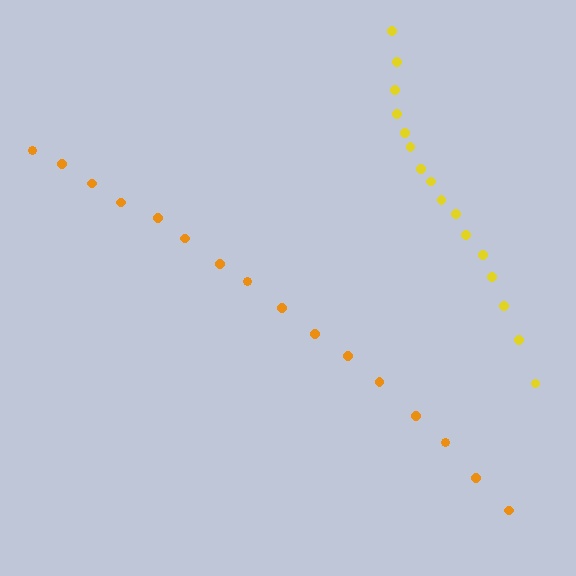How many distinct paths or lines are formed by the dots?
There are 2 distinct paths.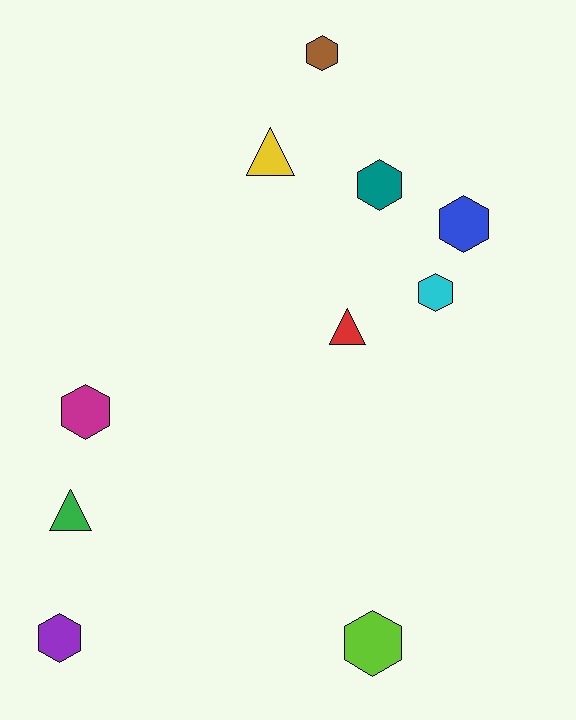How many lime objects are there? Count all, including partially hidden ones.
There is 1 lime object.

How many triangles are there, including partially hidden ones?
There are 3 triangles.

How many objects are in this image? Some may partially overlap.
There are 10 objects.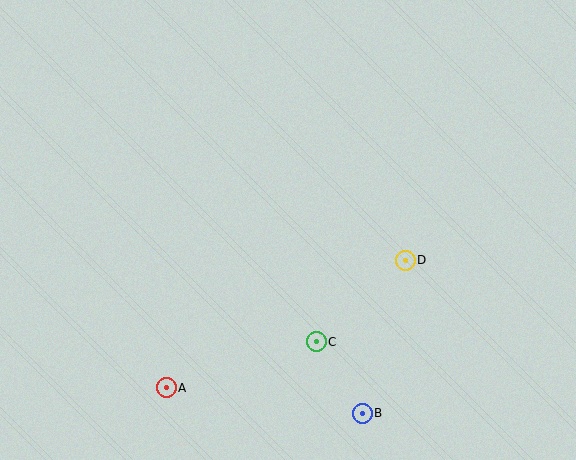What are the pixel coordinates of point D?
Point D is at (405, 260).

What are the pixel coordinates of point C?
Point C is at (316, 342).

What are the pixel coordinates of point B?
Point B is at (362, 413).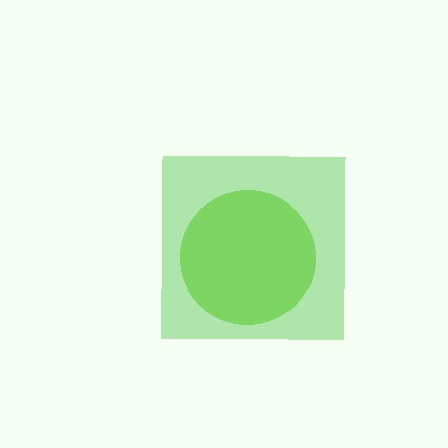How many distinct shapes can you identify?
There are 2 distinct shapes: a lime circle, a green square.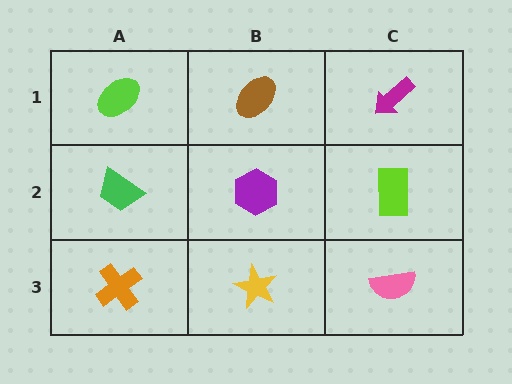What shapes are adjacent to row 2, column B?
A brown ellipse (row 1, column B), a yellow star (row 3, column B), a green trapezoid (row 2, column A), a lime rectangle (row 2, column C).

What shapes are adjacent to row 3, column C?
A lime rectangle (row 2, column C), a yellow star (row 3, column B).